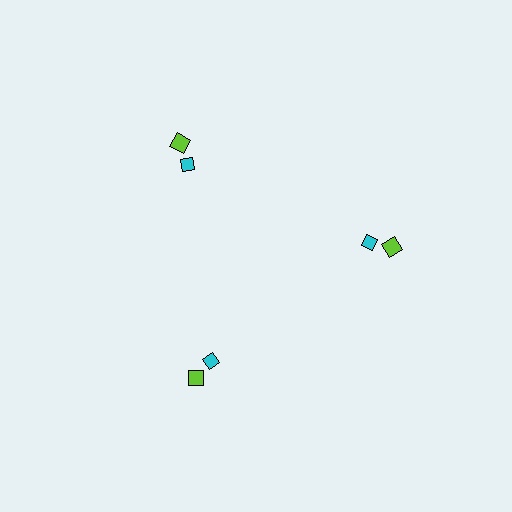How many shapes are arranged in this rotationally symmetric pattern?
There are 6 shapes, arranged in 3 groups of 2.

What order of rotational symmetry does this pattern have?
This pattern has 3-fold rotational symmetry.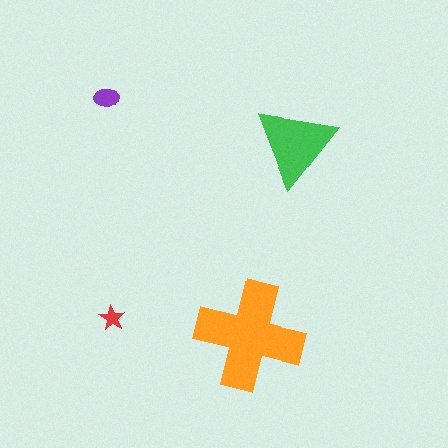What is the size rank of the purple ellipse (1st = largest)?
3rd.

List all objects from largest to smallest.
The orange cross, the green triangle, the purple ellipse, the red star.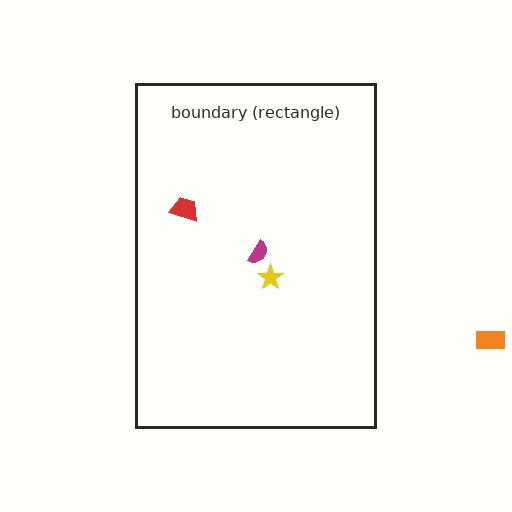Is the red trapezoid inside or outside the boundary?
Inside.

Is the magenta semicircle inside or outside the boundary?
Inside.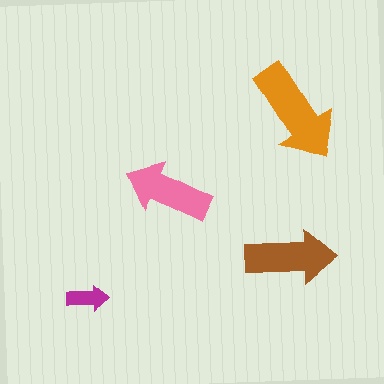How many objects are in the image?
There are 4 objects in the image.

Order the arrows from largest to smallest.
the orange one, the brown one, the pink one, the magenta one.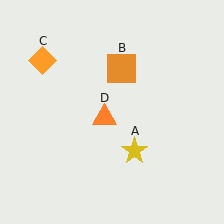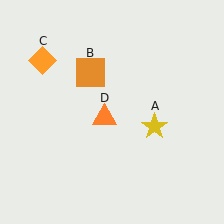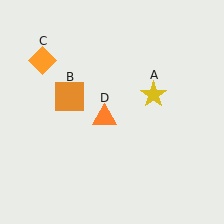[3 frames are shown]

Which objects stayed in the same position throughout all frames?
Orange diamond (object C) and orange triangle (object D) remained stationary.